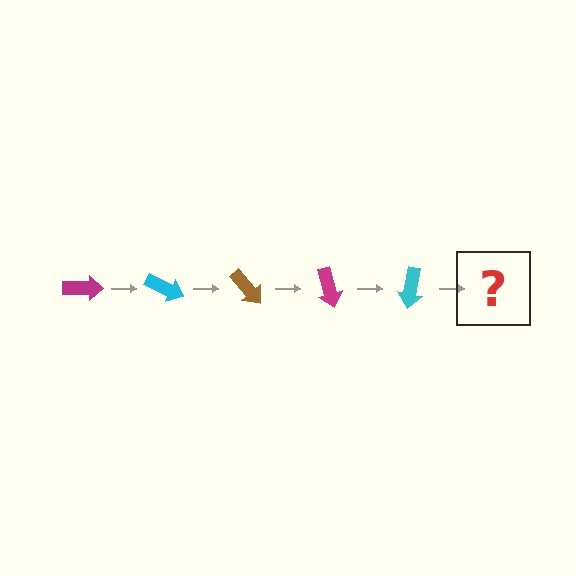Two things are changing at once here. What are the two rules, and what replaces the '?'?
The two rules are that it rotates 25 degrees each step and the color cycles through magenta, cyan, and brown. The '?' should be a brown arrow, rotated 125 degrees from the start.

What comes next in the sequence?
The next element should be a brown arrow, rotated 125 degrees from the start.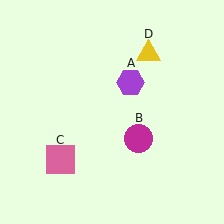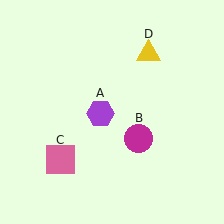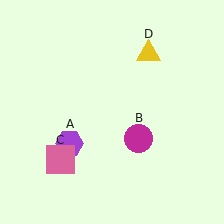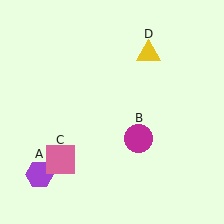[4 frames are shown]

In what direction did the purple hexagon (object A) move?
The purple hexagon (object A) moved down and to the left.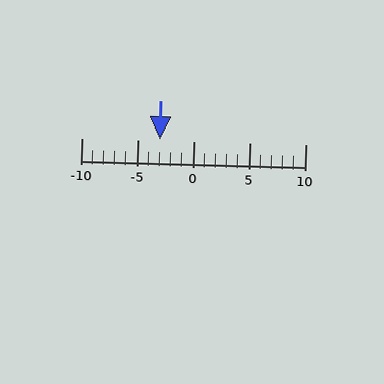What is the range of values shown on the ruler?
The ruler shows values from -10 to 10.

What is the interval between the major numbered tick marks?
The major tick marks are spaced 5 units apart.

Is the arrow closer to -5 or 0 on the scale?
The arrow is closer to -5.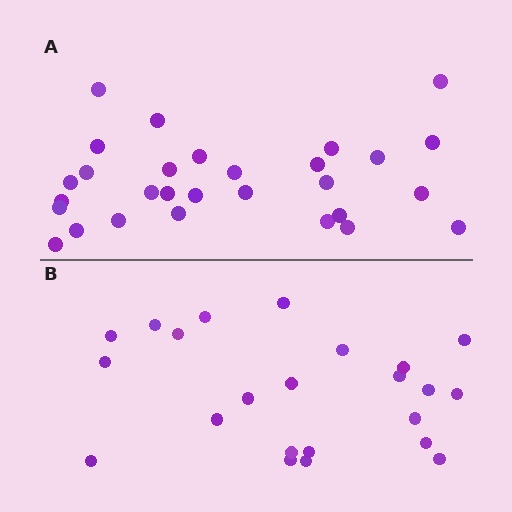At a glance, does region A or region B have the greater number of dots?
Region A (the top region) has more dots.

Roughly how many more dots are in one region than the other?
Region A has about 6 more dots than region B.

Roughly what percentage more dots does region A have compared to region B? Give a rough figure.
About 25% more.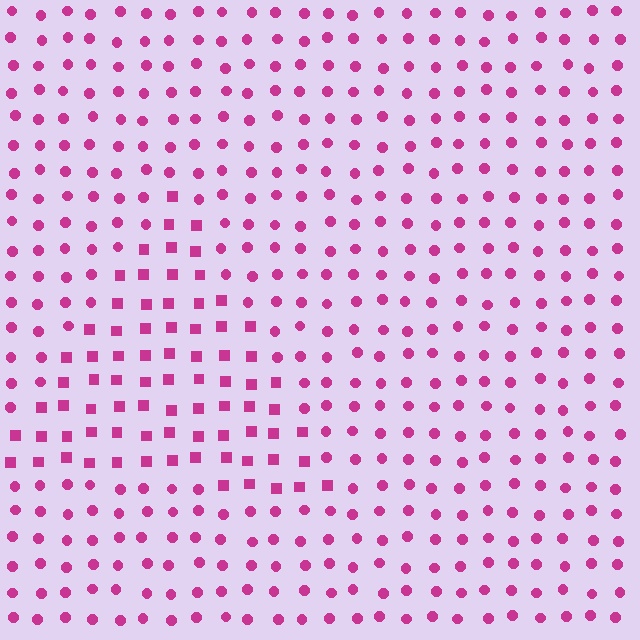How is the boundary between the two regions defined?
The boundary is defined by a change in element shape: squares inside vs. circles outside. All elements share the same color and spacing.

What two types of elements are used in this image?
The image uses squares inside the triangle region and circles outside it.